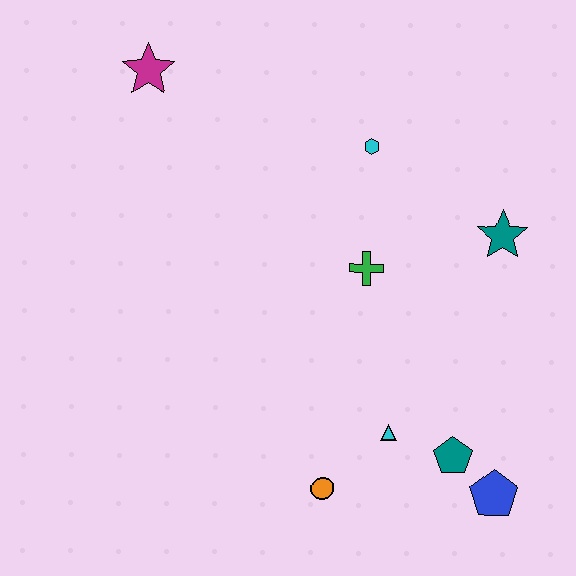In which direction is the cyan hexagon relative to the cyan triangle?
The cyan hexagon is above the cyan triangle.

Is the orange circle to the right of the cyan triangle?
No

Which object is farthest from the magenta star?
The blue pentagon is farthest from the magenta star.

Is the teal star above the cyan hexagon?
No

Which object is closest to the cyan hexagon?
The green cross is closest to the cyan hexagon.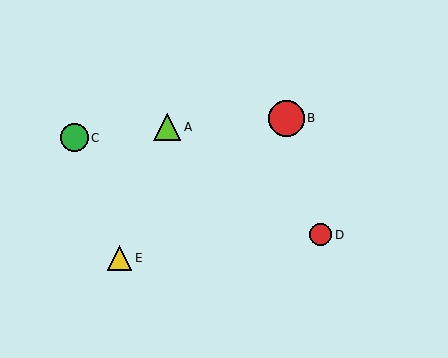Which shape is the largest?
The red circle (labeled B) is the largest.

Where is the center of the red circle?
The center of the red circle is at (286, 118).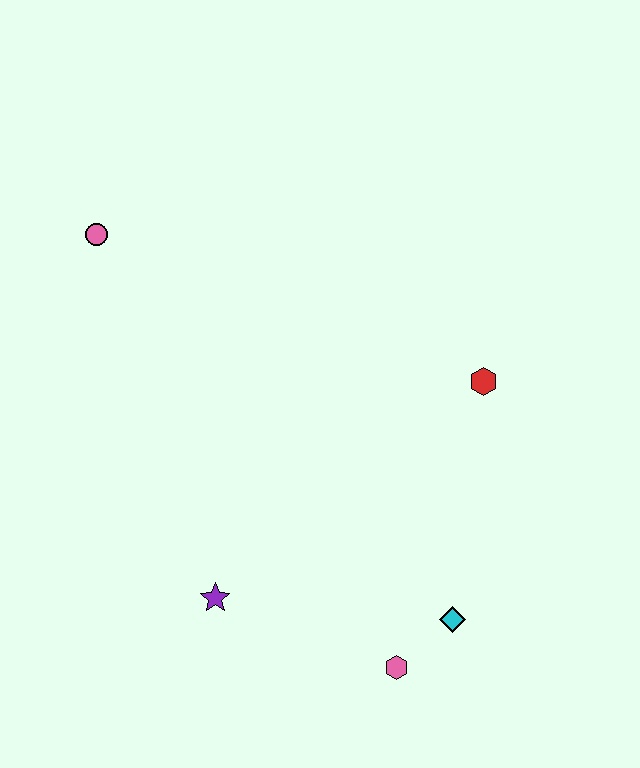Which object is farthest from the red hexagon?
The pink circle is farthest from the red hexagon.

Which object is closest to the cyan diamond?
The pink hexagon is closest to the cyan diamond.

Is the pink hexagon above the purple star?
No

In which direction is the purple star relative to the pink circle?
The purple star is below the pink circle.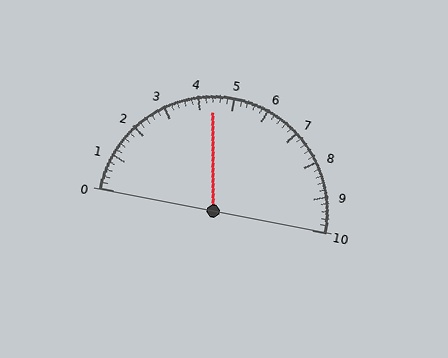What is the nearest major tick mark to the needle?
The nearest major tick mark is 4.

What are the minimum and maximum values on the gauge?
The gauge ranges from 0 to 10.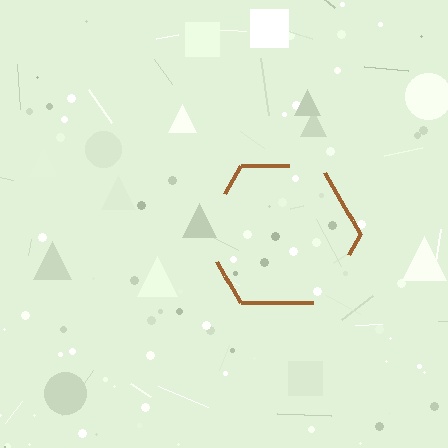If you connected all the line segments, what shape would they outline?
They would outline a hexagon.